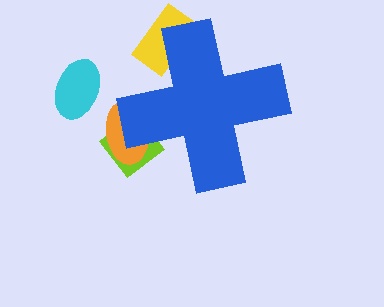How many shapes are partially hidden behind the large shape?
3 shapes are partially hidden.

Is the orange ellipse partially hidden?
Yes, the orange ellipse is partially hidden behind the blue cross.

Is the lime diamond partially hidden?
Yes, the lime diamond is partially hidden behind the blue cross.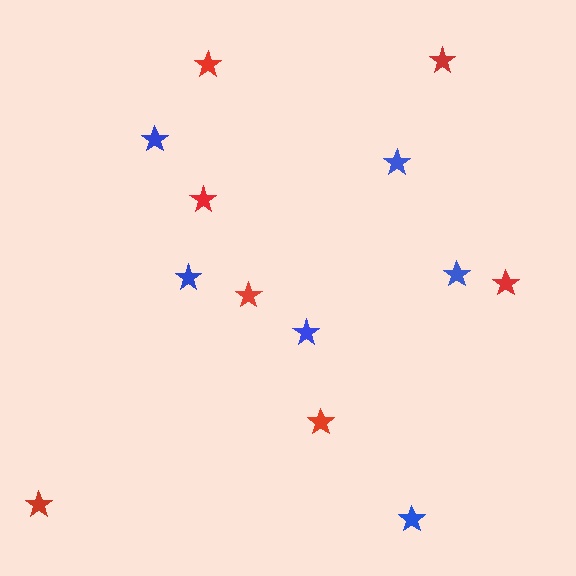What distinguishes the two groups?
There are 2 groups: one group of blue stars (6) and one group of red stars (7).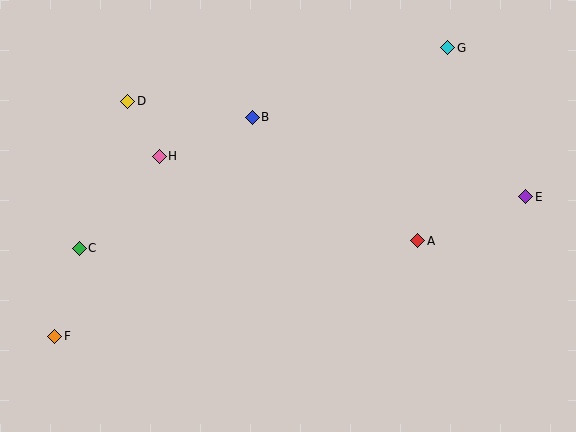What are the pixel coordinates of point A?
Point A is at (418, 241).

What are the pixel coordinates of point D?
Point D is at (128, 101).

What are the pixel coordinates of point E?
Point E is at (526, 197).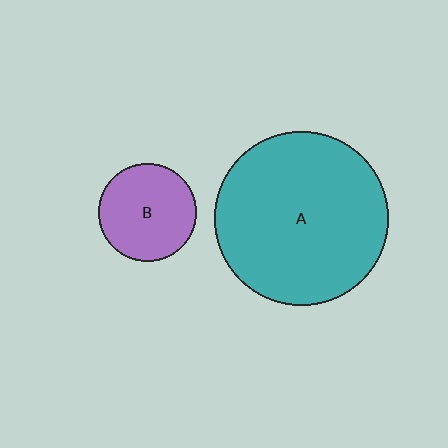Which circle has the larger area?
Circle A (teal).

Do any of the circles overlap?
No, none of the circles overlap.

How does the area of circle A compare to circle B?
Approximately 3.1 times.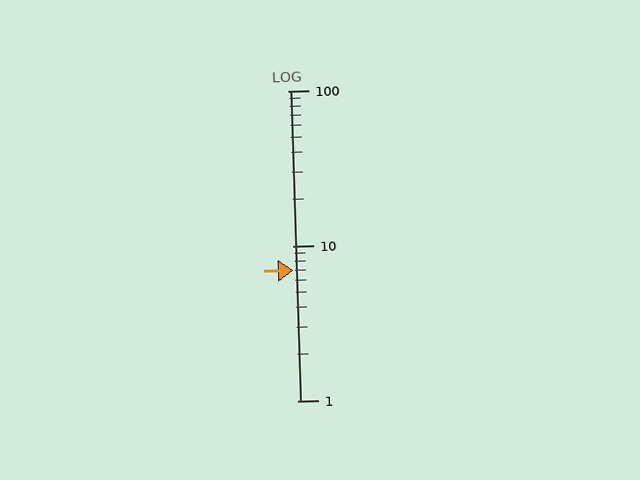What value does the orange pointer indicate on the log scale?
The pointer indicates approximately 7.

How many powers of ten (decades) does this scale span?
The scale spans 2 decades, from 1 to 100.